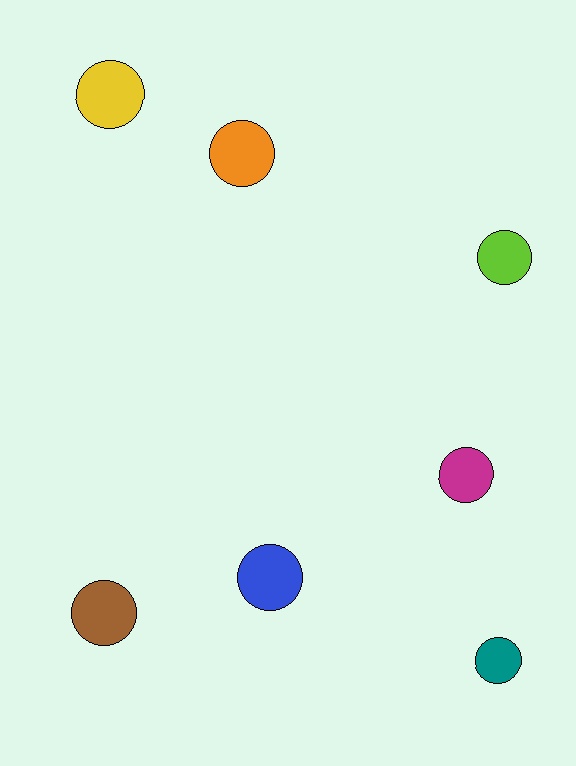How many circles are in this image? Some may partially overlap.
There are 7 circles.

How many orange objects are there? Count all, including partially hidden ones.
There is 1 orange object.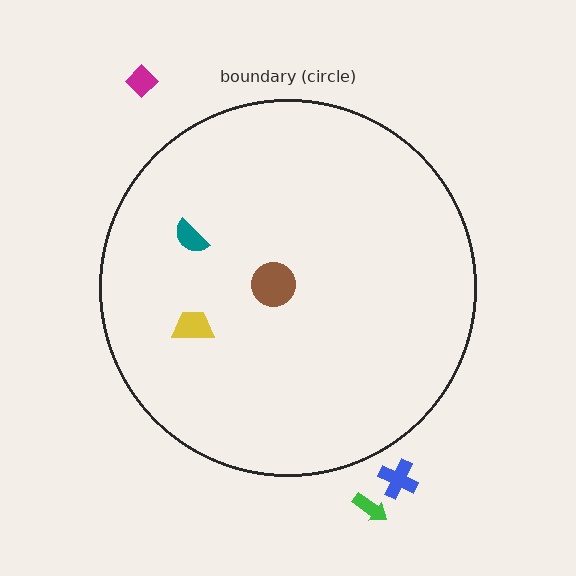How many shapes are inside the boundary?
3 inside, 3 outside.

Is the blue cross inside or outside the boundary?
Outside.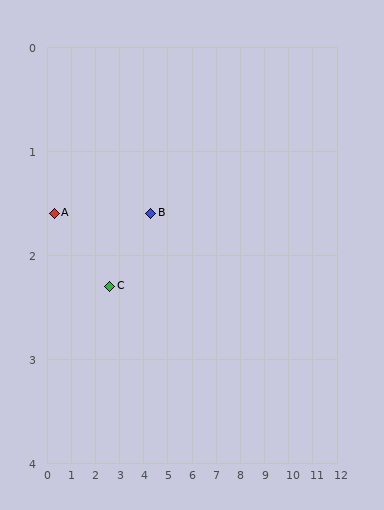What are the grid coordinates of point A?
Point A is at approximately (0.3, 1.6).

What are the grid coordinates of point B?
Point B is at approximately (4.3, 1.6).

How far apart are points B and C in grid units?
Points B and C are about 1.8 grid units apart.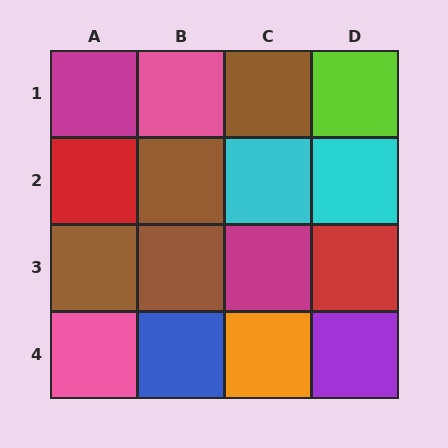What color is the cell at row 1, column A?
Magenta.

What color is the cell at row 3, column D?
Red.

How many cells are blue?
1 cell is blue.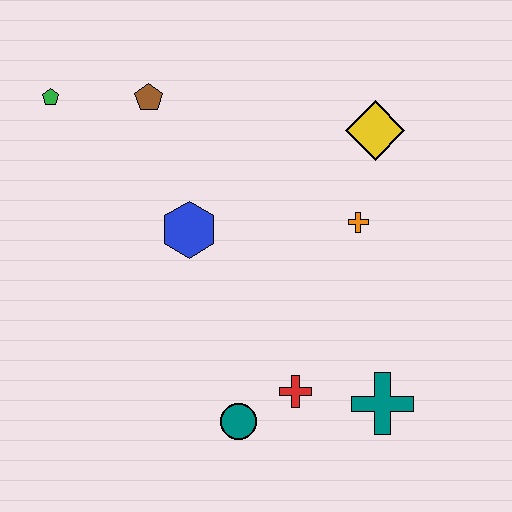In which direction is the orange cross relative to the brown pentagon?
The orange cross is to the right of the brown pentagon.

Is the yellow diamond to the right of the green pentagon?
Yes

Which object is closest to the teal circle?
The red cross is closest to the teal circle.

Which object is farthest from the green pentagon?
The teal cross is farthest from the green pentagon.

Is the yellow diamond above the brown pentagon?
No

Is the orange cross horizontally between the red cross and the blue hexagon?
No